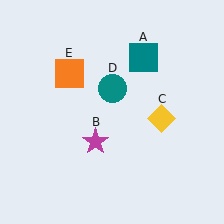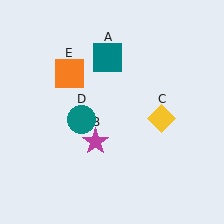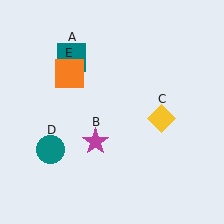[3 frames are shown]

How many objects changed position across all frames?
2 objects changed position: teal square (object A), teal circle (object D).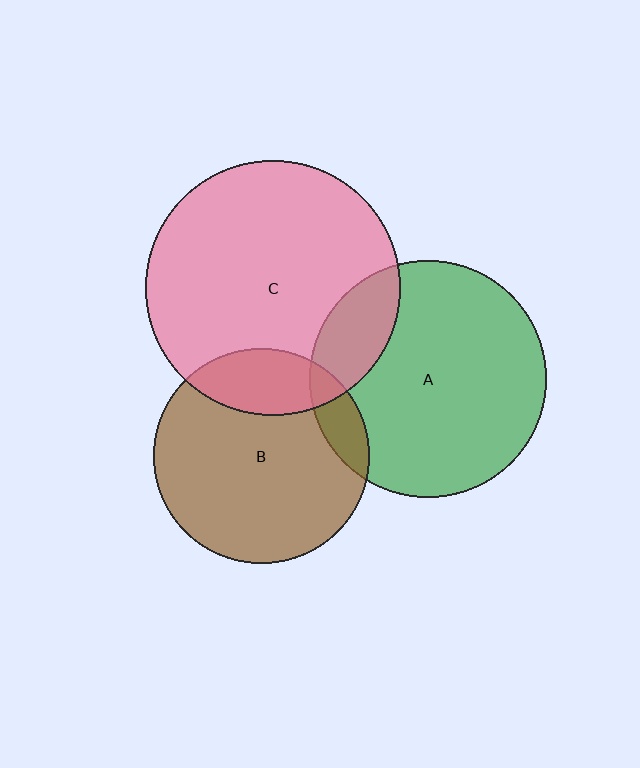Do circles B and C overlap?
Yes.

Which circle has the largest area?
Circle C (pink).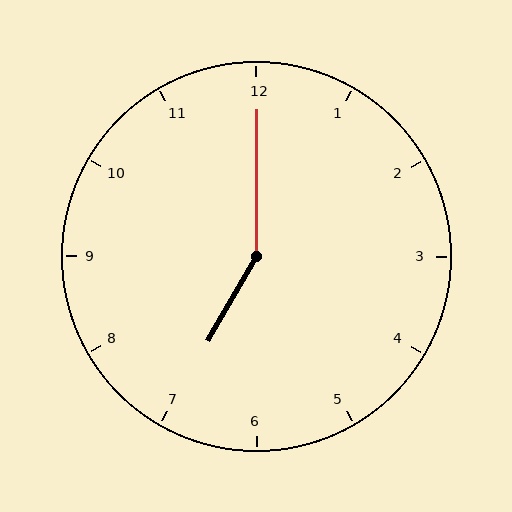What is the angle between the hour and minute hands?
Approximately 150 degrees.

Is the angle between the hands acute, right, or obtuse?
It is obtuse.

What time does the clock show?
7:00.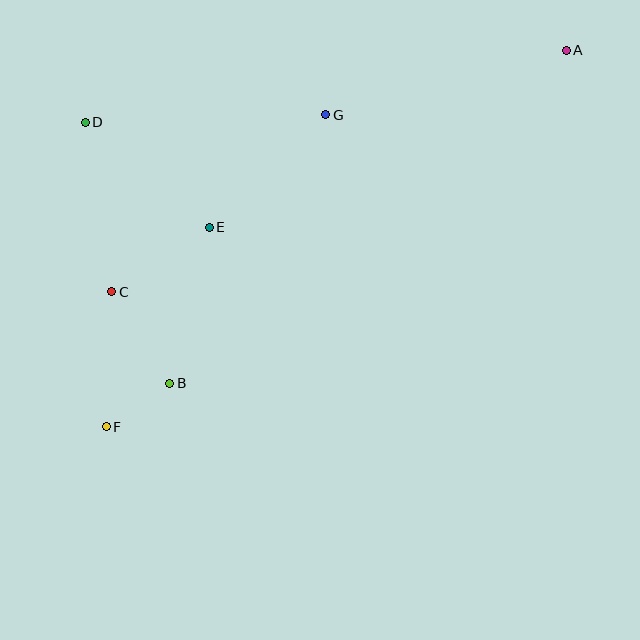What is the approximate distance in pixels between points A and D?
The distance between A and D is approximately 486 pixels.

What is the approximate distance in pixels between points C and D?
The distance between C and D is approximately 172 pixels.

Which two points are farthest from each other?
Points A and F are farthest from each other.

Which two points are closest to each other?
Points B and F are closest to each other.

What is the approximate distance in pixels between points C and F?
The distance between C and F is approximately 135 pixels.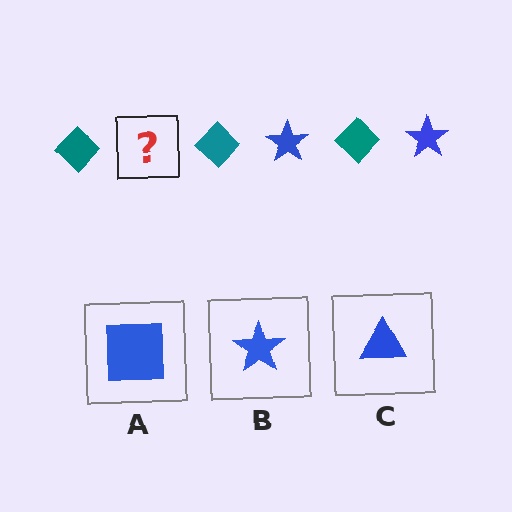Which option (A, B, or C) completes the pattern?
B.